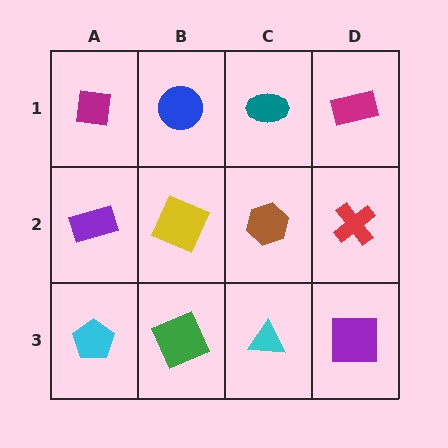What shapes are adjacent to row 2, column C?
A teal ellipse (row 1, column C), a cyan triangle (row 3, column C), a yellow square (row 2, column B), a red cross (row 2, column D).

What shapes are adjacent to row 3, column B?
A yellow square (row 2, column B), a cyan pentagon (row 3, column A), a cyan triangle (row 3, column C).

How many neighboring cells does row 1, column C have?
3.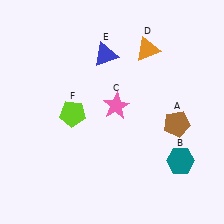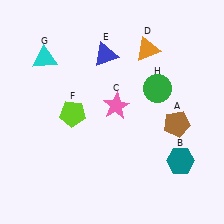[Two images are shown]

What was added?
A cyan triangle (G), a green circle (H) were added in Image 2.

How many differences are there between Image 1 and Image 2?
There are 2 differences between the two images.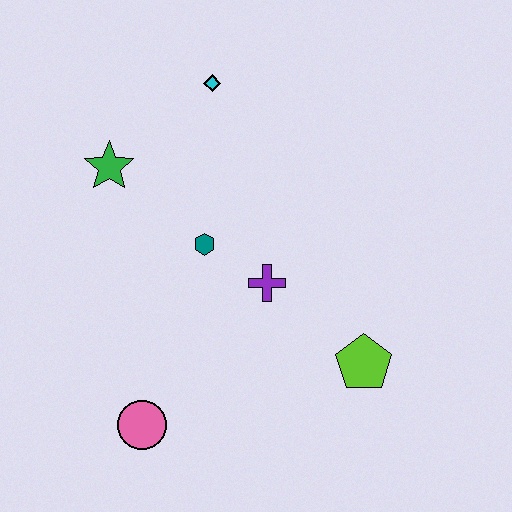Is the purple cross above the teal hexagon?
No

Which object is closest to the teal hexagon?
The purple cross is closest to the teal hexagon.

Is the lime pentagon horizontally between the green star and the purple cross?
No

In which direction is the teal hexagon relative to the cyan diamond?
The teal hexagon is below the cyan diamond.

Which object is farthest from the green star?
The lime pentagon is farthest from the green star.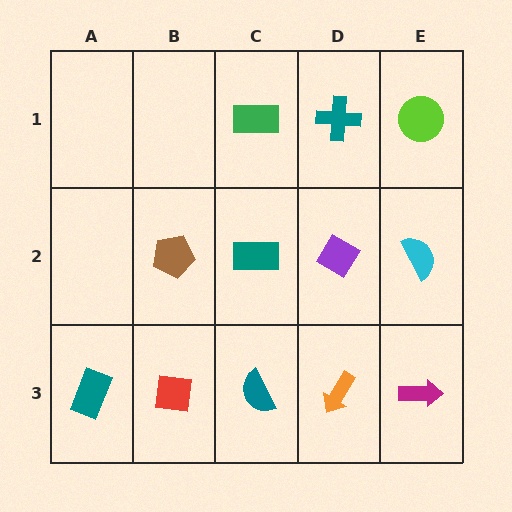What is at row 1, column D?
A teal cross.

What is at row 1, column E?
A lime circle.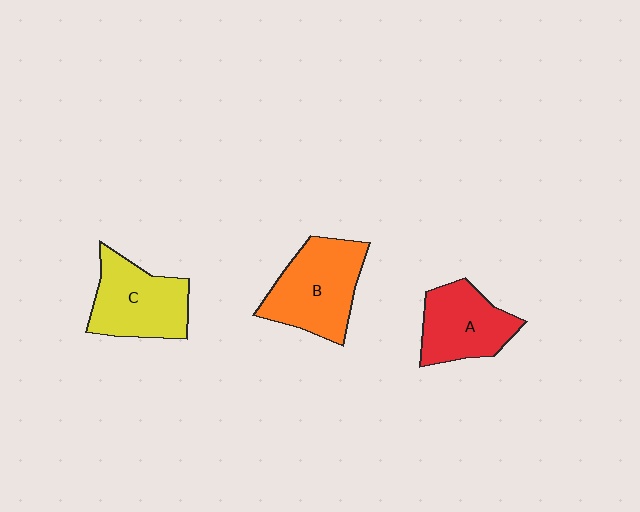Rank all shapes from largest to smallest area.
From largest to smallest: B (orange), C (yellow), A (red).